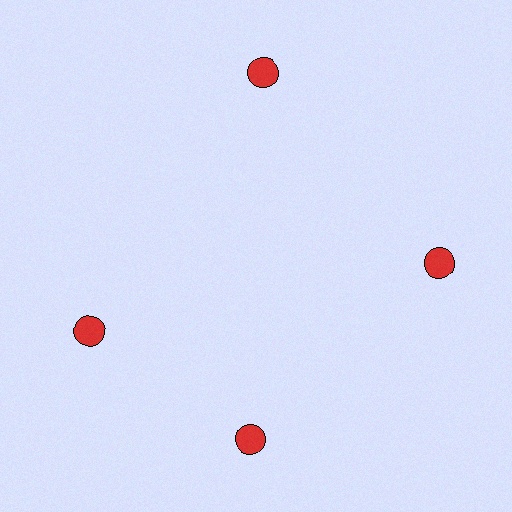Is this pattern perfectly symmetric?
No. The 4 red circles are arranged in a ring, but one element near the 9 o'clock position is rotated out of alignment along the ring, breaking the 4-fold rotational symmetry.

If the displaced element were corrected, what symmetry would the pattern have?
It would have 4-fold rotational symmetry — the pattern would map onto itself every 90 degrees.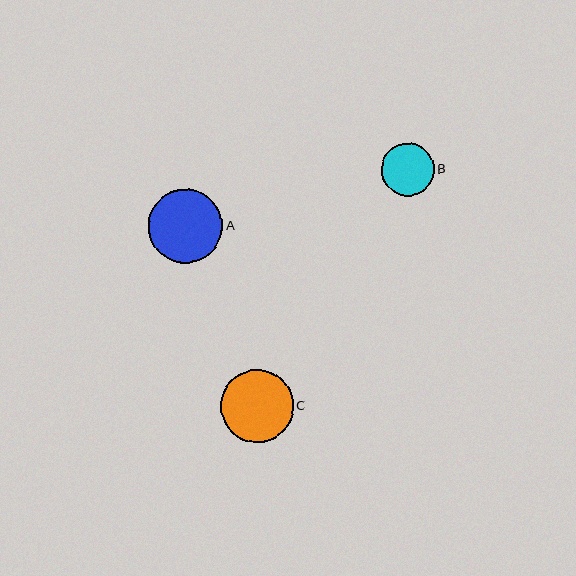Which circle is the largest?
Circle A is the largest with a size of approximately 74 pixels.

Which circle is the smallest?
Circle B is the smallest with a size of approximately 53 pixels.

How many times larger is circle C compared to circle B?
Circle C is approximately 1.4 times the size of circle B.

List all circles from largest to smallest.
From largest to smallest: A, C, B.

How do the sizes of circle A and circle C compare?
Circle A and circle C are approximately the same size.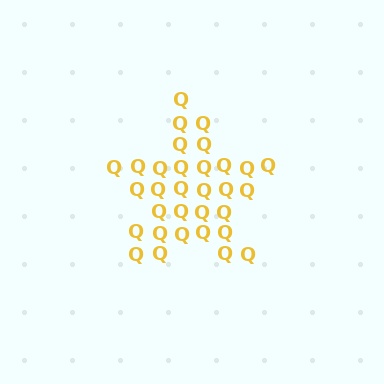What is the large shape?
The large shape is a star.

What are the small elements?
The small elements are letter Q's.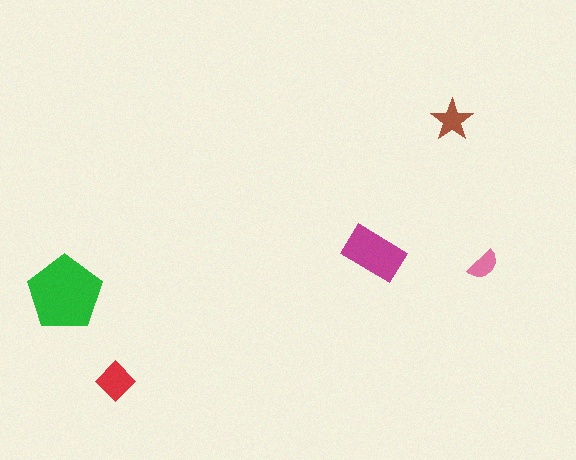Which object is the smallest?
The pink semicircle.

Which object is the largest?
The green pentagon.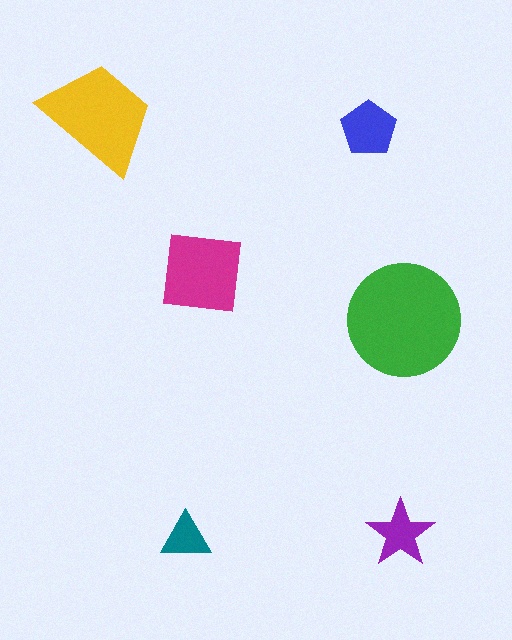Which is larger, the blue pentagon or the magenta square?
The magenta square.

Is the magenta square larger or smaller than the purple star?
Larger.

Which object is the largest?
The green circle.